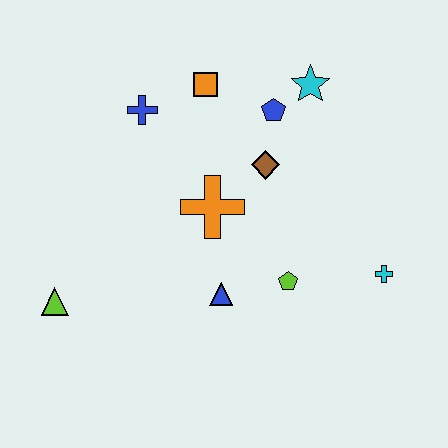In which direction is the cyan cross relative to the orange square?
The cyan cross is below the orange square.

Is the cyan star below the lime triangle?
No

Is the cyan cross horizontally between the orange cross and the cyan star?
No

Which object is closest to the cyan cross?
The lime pentagon is closest to the cyan cross.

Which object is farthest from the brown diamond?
The lime triangle is farthest from the brown diamond.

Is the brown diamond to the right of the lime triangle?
Yes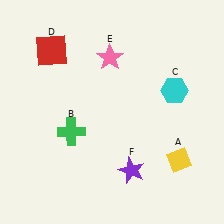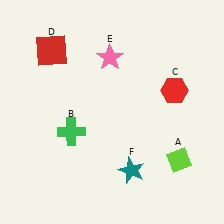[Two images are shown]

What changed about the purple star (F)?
In Image 1, F is purple. In Image 2, it changed to teal.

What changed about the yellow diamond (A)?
In Image 1, A is yellow. In Image 2, it changed to lime.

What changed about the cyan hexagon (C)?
In Image 1, C is cyan. In Image 2, it changed to red.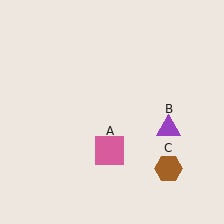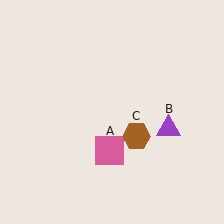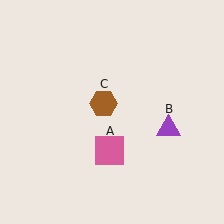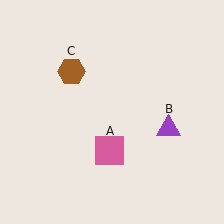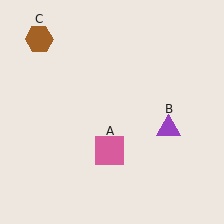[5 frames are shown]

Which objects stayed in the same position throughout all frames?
Pink square (object A) and purple triangle (object B) remained stationary.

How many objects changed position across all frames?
1 object changed position: brown hexagon (object C).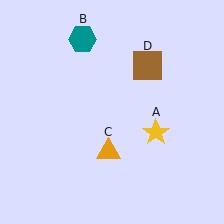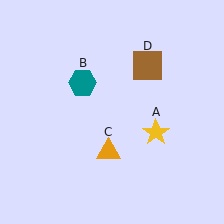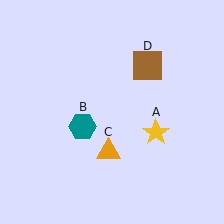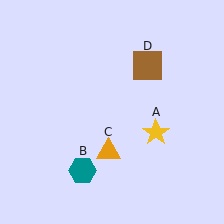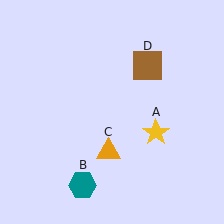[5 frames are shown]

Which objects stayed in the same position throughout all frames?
Yellow star (object A) and orange triangle (object C) and brown square (object D) remained stationary.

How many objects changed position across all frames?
1 object changed position: teal hexagon (object B).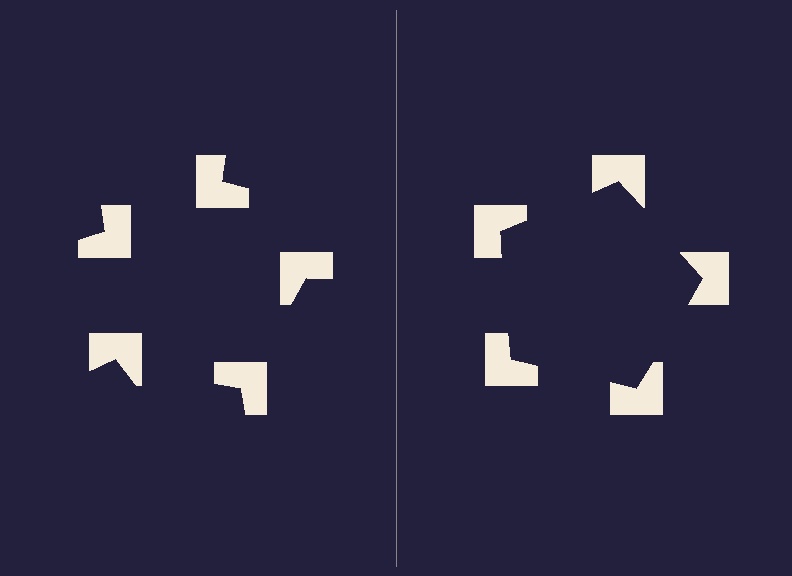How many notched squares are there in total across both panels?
10 — 5 on each side.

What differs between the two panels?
The notched squares are positioned identically on both sides; only the wedge orientations differ. On the right they align to a pentagon; on the left they are misaligned.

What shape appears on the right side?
An illusory pentagon.